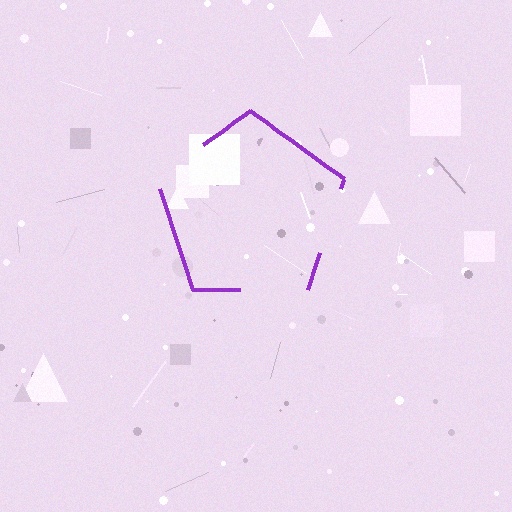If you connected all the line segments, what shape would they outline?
They would outline a pentagon.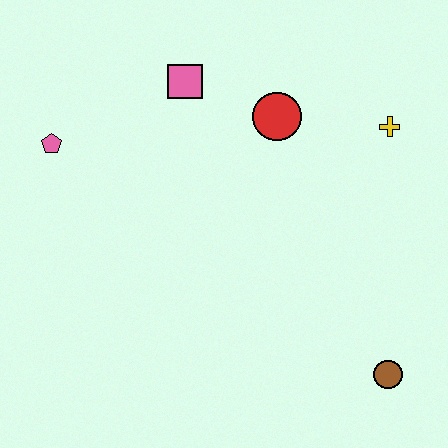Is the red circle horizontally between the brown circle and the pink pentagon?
Yes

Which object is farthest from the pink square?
The brown circle is farthest from the pink square.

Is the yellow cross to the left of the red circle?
No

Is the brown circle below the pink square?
Yes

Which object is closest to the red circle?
The pink square is closest to the red circle.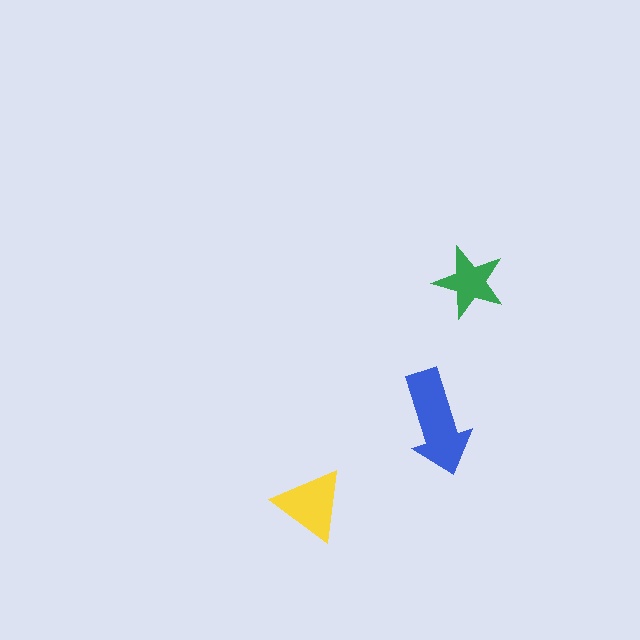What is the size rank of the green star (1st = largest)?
3rd.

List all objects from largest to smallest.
The blue arrow, the yellow triangle, the green star.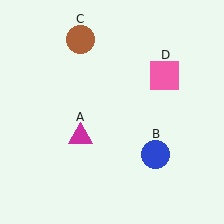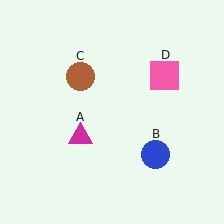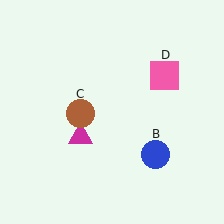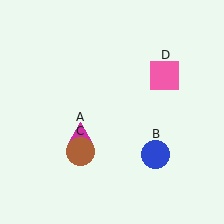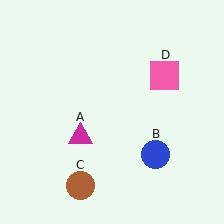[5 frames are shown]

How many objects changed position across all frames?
1 object changed position: brown circle (object C).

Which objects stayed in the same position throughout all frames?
Magenta triangle (object A) and blue circle (object B) and pink square (object D) remained stationary.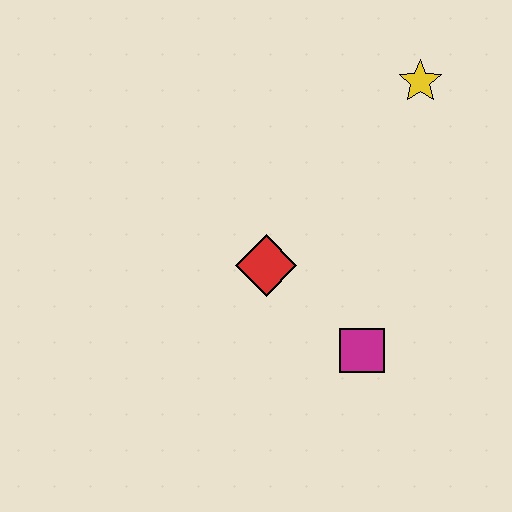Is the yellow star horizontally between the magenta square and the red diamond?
No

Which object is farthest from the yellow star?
The magenta square is farthest from the yellow star.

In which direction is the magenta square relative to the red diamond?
The magenta square is to the right of the red diamond.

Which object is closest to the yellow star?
The red diamond is closest to the yellow star.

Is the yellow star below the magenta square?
No